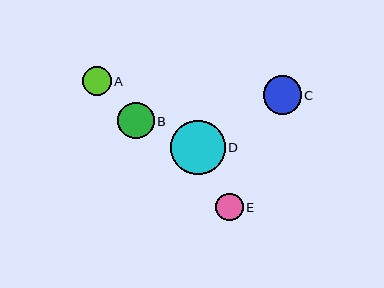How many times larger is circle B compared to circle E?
Circle B is approximately 1.3 times the size of circle E.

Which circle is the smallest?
Circle E is the smallest with a size of approximately 28 pixels.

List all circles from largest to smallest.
From largest to smallest: D, C, B, A, E.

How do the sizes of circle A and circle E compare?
Circle A and circle E are approximately the same size.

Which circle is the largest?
Circle D is the largest with a size of approximately 54 pixels.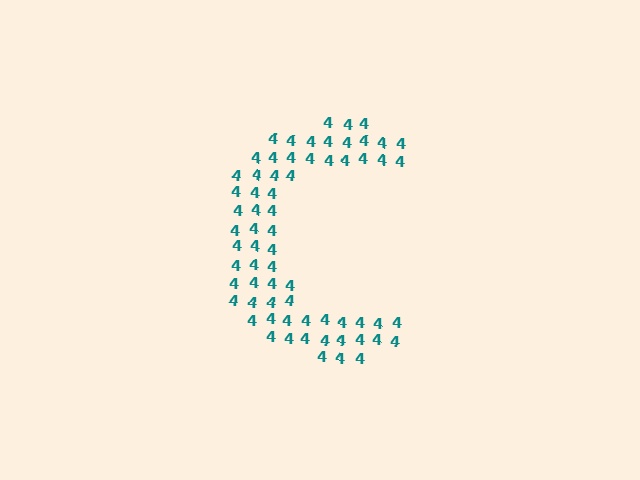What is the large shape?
The large shape is the letter C.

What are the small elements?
The small elements are digit 4's.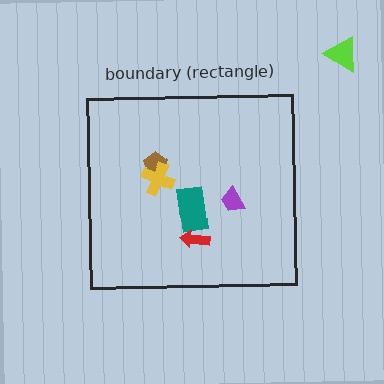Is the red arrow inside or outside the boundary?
Inside.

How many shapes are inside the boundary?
5 inside, 1 outside.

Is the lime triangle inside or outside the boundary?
Outside.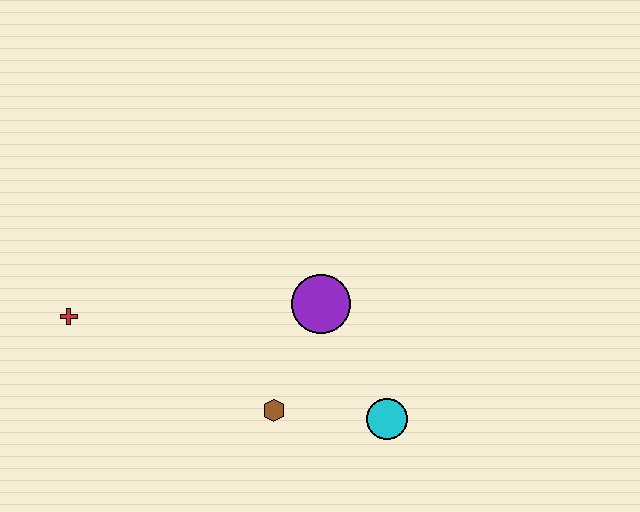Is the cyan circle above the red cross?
No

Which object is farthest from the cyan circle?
The red cross is farthest from the cyan circle.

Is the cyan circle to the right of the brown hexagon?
Yes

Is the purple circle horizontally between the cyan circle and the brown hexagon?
Yes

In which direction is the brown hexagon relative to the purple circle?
The brown hexagon is below the purple circle.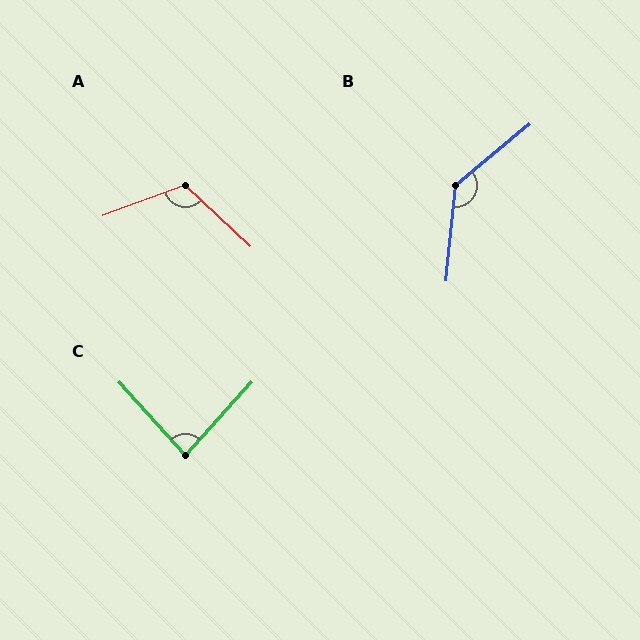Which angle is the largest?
B, at approximately 135 degrees.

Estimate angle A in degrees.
Approximately 116 degrees.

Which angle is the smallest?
C, at approximately 84 degrees.